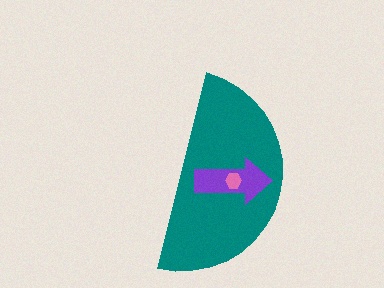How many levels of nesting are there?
3.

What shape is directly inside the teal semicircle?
The purple arrow.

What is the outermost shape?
The teal semicircle.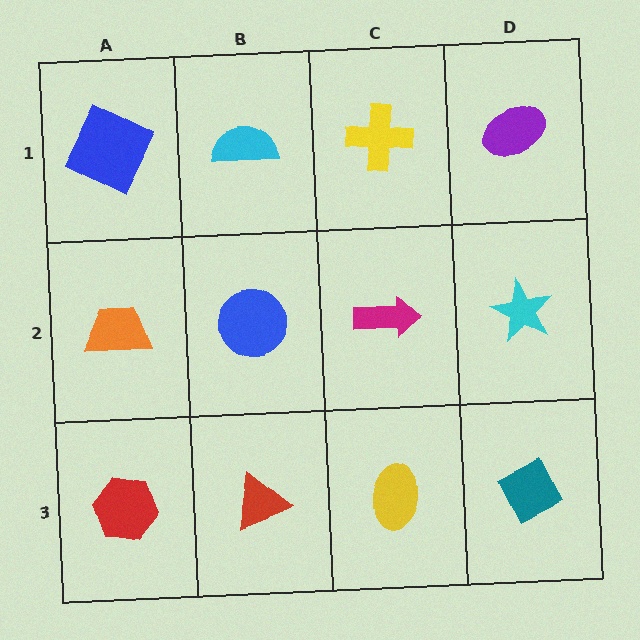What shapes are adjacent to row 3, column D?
A cyan star (row 2, column D), a yellow ellipse (row 3, column C).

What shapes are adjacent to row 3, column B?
A blue circle (row 2, column B), a red hexagon (row 3, column A), a yellow ellipse (row 3, column C).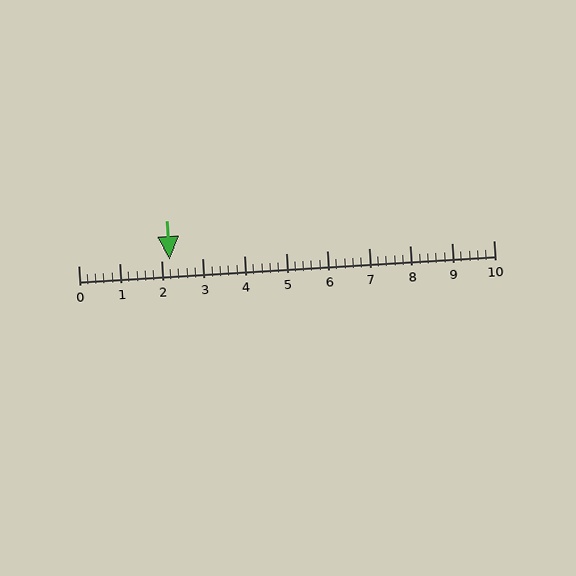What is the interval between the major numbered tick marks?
The major tick marks are spaced 1 units apart.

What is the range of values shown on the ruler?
The ruler shows values from 0 to 10.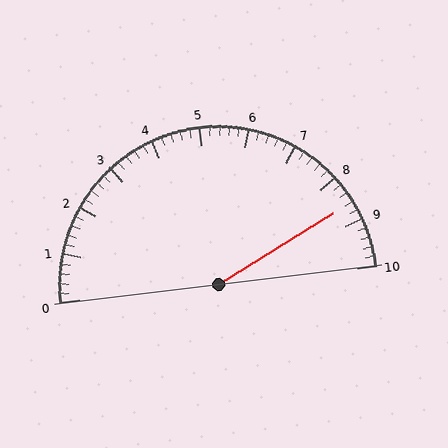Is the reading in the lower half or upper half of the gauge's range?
The reading is in the upper half of the range (0 to 10).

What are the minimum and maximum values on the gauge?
The gauge ranges from 0 to 10.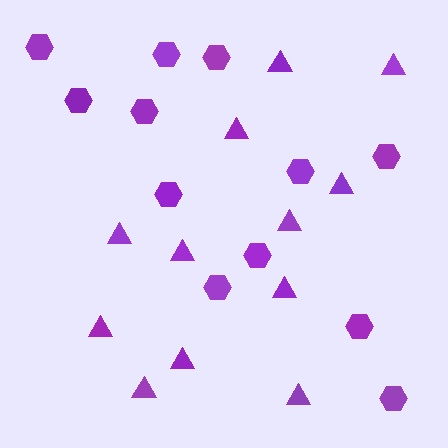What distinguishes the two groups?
There are 2 groups: one group of hexagons (12) and one group of triangles (12).